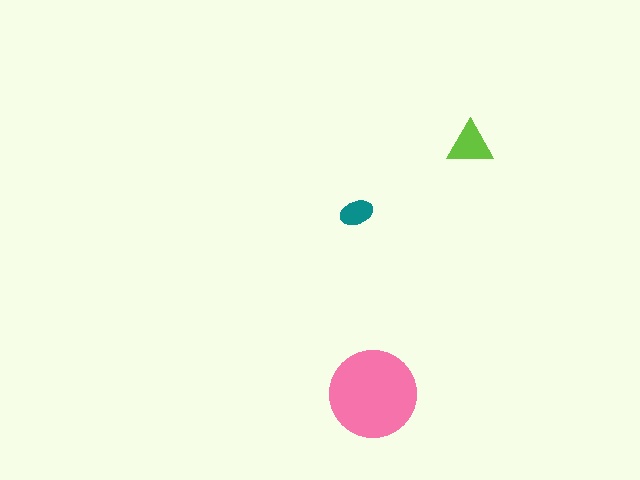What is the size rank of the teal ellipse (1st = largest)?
3rd.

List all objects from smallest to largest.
The teal ellipse, the lime triangle, the pink circle.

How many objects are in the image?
There are 3 objects in the image.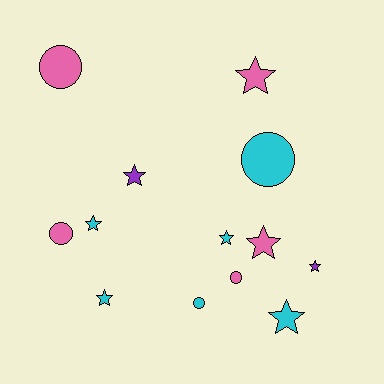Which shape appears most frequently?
Star, with 8 objects.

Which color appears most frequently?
Cyan, with 6 objects.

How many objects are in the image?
There are 13 objects.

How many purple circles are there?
There are no purple circles.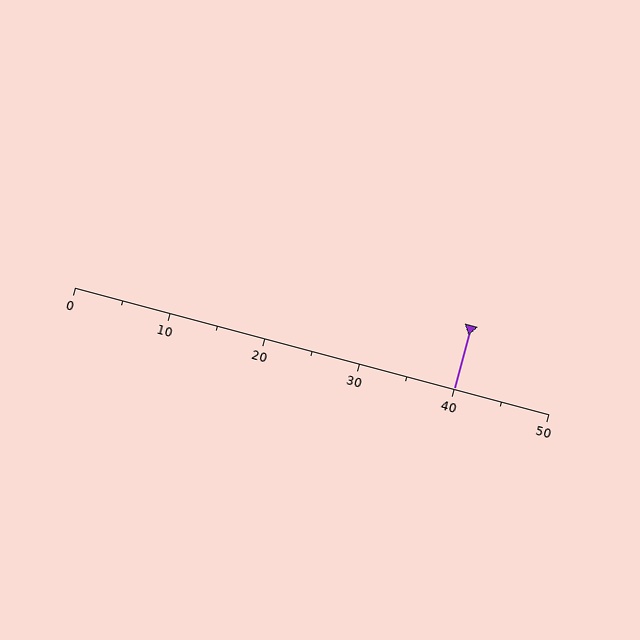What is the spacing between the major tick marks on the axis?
The major ticks are spaced 10 apart.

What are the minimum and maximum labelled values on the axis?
The axis runs from 0 to 50.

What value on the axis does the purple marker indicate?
The marker indicates approximately 40.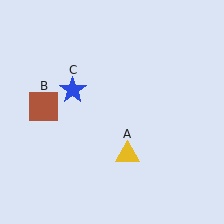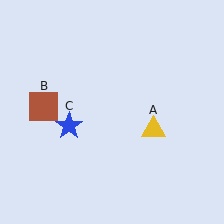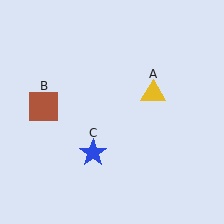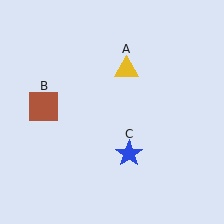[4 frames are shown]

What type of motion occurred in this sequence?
The yellow triangle (object A), blue star (object C) rotated counterclockwise around the center of the scene.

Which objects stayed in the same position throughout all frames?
Brown square (object B) remained stationary.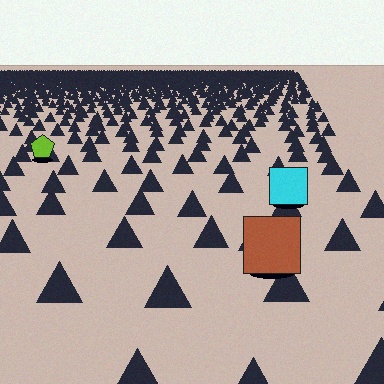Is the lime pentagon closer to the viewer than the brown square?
No. The brown square is closer — you can tell from the texture gradient: the ground texture is coarser near it.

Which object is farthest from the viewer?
The lime pentagon is farthest from the viewer. It appears smaller and the ground texture around it is denser.